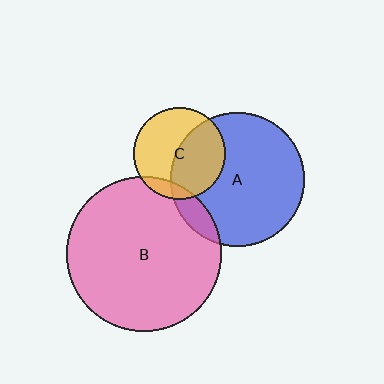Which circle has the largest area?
Circle B (pink).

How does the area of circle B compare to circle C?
Approximately 2.9 times.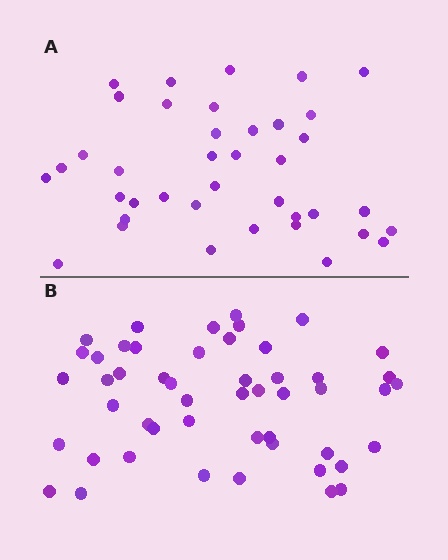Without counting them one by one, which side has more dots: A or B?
Region B (the bottom region) has more dots.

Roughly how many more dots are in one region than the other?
Region B has roughly 12 or so more dots than region A.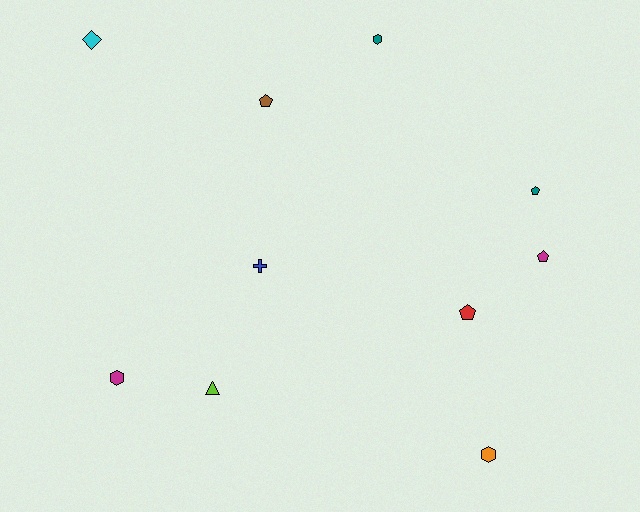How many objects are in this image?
There are 10 objects.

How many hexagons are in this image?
There are 3 hexagons.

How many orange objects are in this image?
There is 1 orange object.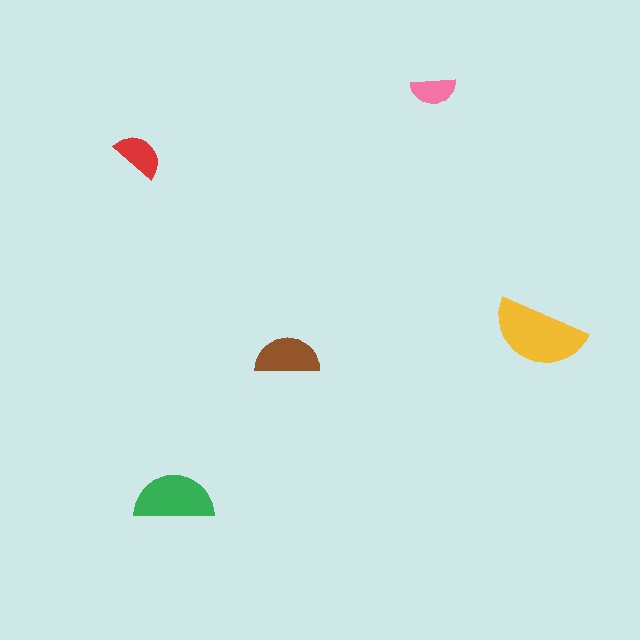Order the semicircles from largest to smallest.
the yellow one, the green one, the brown one, the red one, the pink one.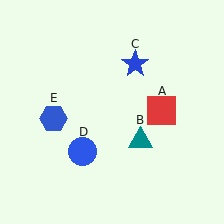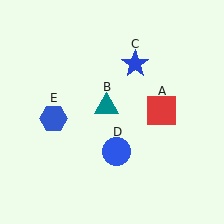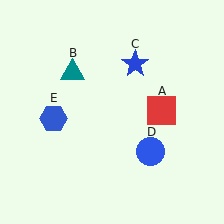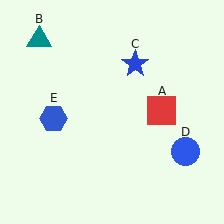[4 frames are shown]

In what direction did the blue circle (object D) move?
The blue circle (object D) moved right.